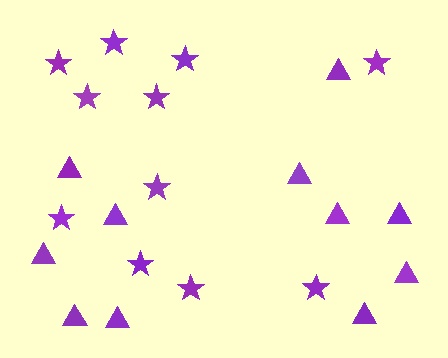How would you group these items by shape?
There are 2 groups: one group of stars (11) and one group of triangles (11).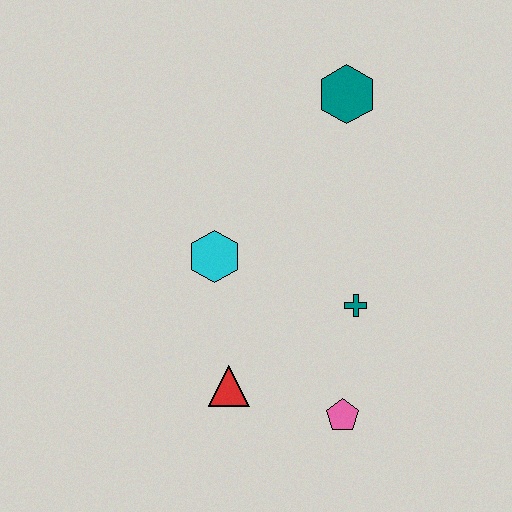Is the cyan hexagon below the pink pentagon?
No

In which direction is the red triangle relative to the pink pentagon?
The red triangle is to the left of the pink pentagon.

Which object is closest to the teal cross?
The pink pentagon is closest to the teal cross.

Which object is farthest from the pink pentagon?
The teal hexagon is farthest from the pink pentagon.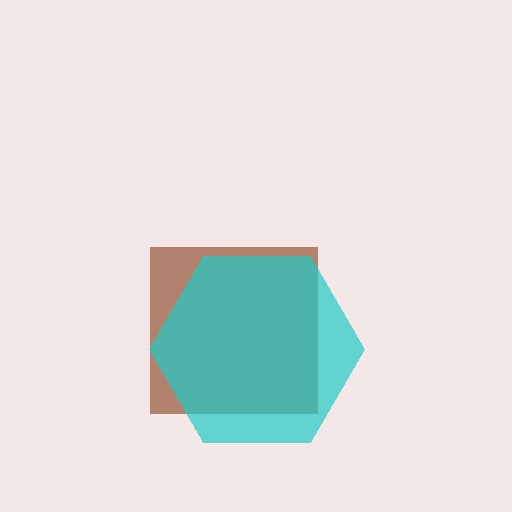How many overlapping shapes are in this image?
There are 2 overlapping shapes in the image.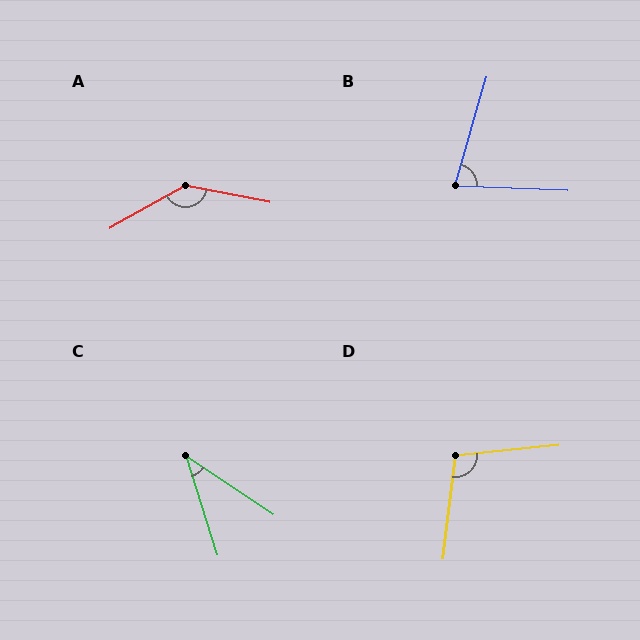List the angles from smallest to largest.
C (38°), B (76°), D (103°), A (140°).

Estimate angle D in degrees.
Approximately 103 degrees.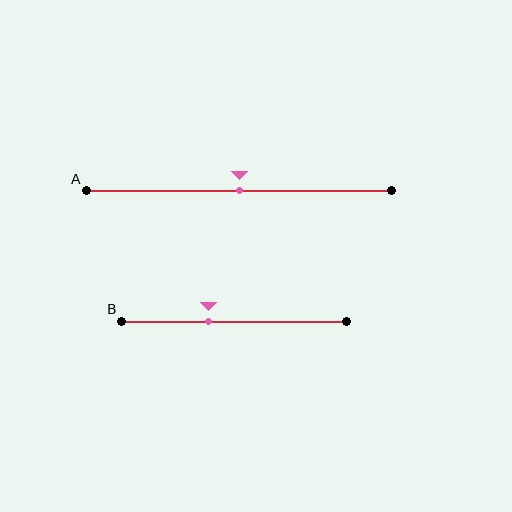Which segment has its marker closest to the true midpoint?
Segment A has its marker closest to the true midpoint.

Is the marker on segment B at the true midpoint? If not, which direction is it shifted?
No, the marker on segment B is shifted to the left by about 12% of the segment length.